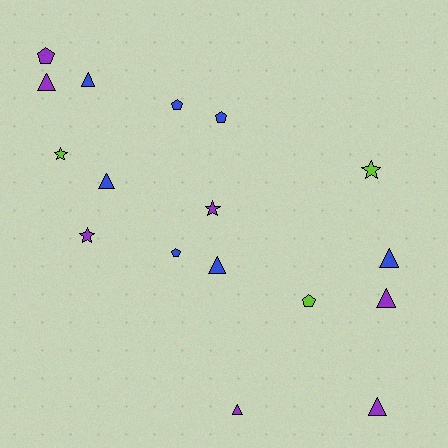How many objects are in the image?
There are 17 objects.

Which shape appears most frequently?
Triangle, with 8 objects.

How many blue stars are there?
There are no blue stars.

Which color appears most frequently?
Purple, with 7 objects.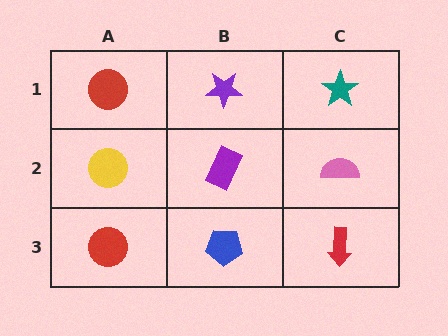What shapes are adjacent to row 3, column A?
A yellow circle (row 2, column A), a blue pentagon (row 3, column B).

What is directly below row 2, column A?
A red circle.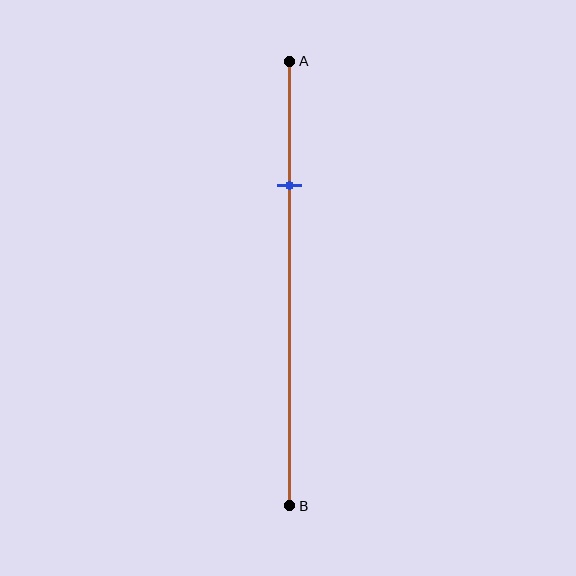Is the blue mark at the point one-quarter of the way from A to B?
Yes, the mark is approximately at the one-quarter point.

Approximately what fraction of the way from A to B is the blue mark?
The blue mark is approximately 30% of the way from A to B.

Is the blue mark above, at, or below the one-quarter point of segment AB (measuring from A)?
The blue mark is approximately at the one-quarter point of segment AB.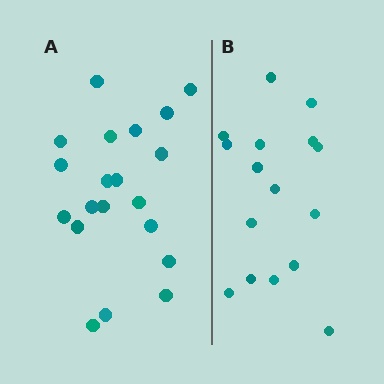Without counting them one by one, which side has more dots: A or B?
Region A (the left region) has more dots.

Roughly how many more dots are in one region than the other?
Region A has about 4 more dots than region B.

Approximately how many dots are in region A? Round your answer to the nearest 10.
About 20 dots.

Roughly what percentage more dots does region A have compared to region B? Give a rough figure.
About 25% more.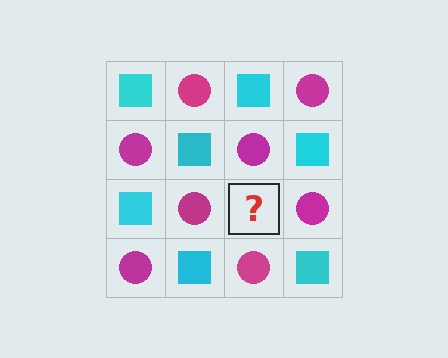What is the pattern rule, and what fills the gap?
The rule is that it alternates cyan square and magenta circle in a checkerboard pattern. The gap should be filled with a cyan square.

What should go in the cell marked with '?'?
The missing cell should contain a cyan square.